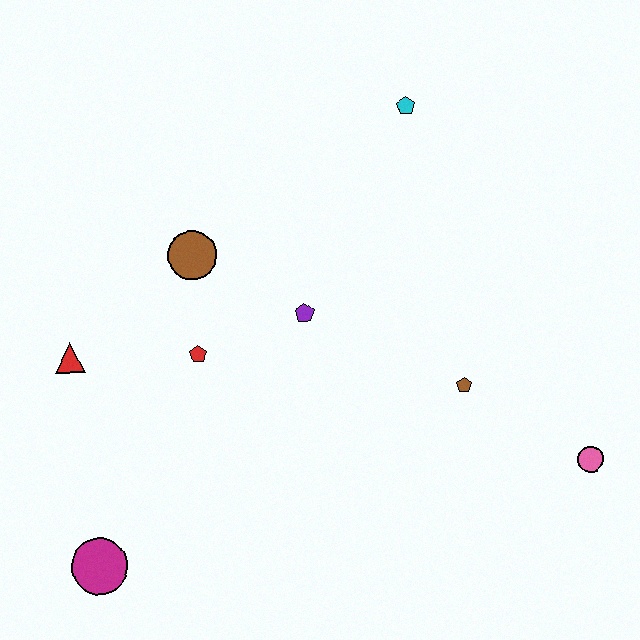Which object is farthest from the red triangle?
The pink circle is farthest from the red triangle.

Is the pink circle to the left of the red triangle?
No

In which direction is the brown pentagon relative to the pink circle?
The brown pentagon is to the left of the pink circle.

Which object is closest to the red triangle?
The red pentagon is closest to the red triangle.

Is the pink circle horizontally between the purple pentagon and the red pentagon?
No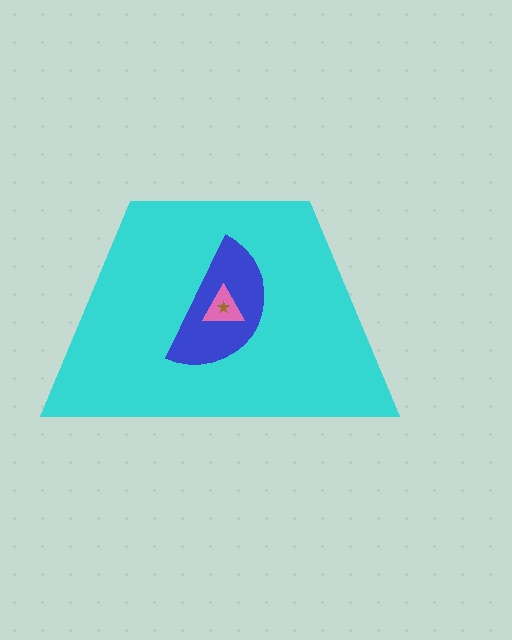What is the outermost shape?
The cyan trapezoid.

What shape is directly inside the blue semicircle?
The pink triangle.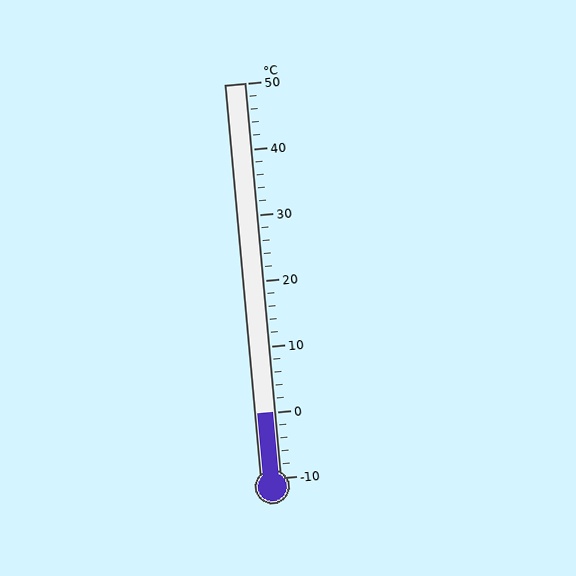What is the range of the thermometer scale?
The thermometer scale ranges from -10°C to 50°C.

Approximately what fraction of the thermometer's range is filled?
The thermometer is filled to approximately 15% of its range.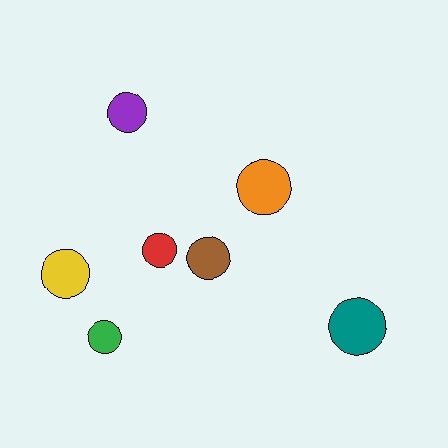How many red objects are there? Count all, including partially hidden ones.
There is 1 red object.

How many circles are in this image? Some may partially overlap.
There are 7 circles.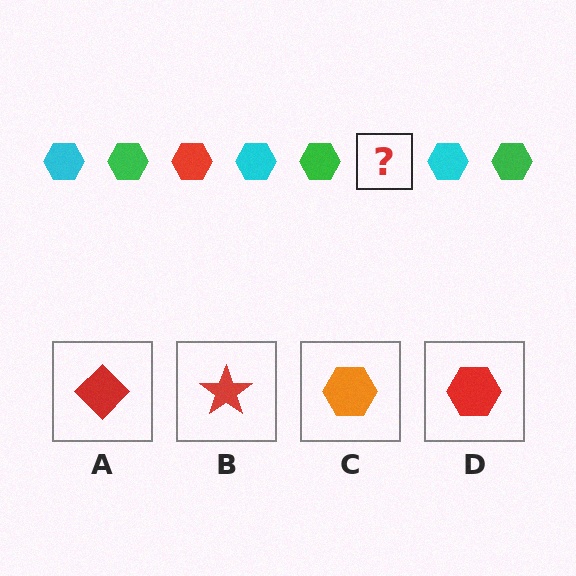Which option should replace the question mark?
Option D.